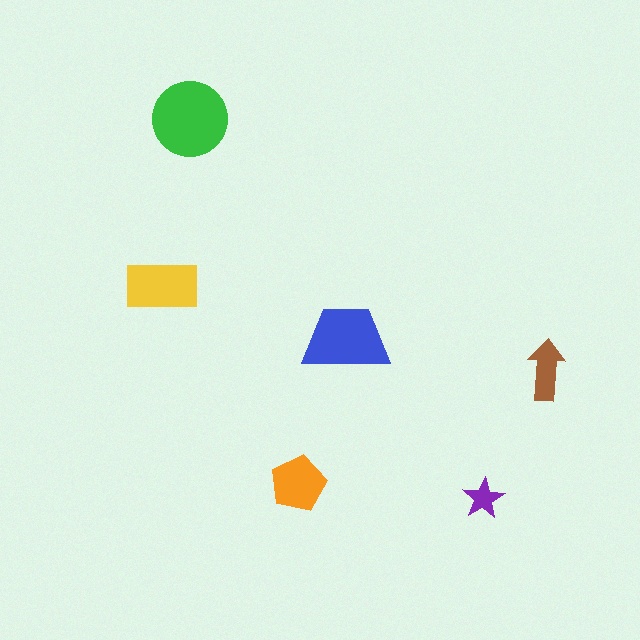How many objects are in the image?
There are 6 objects in the image.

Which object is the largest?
The green circle.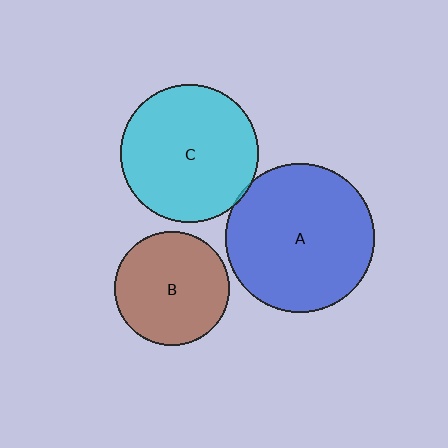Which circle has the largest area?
Circle A (blue).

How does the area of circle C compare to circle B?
Approximately 1.4 times.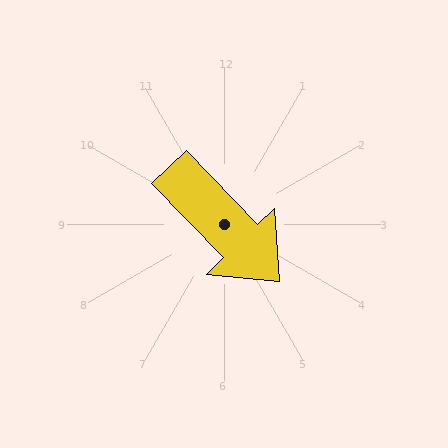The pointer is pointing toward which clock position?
Roughly 5 o'clock.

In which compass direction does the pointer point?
Southeast.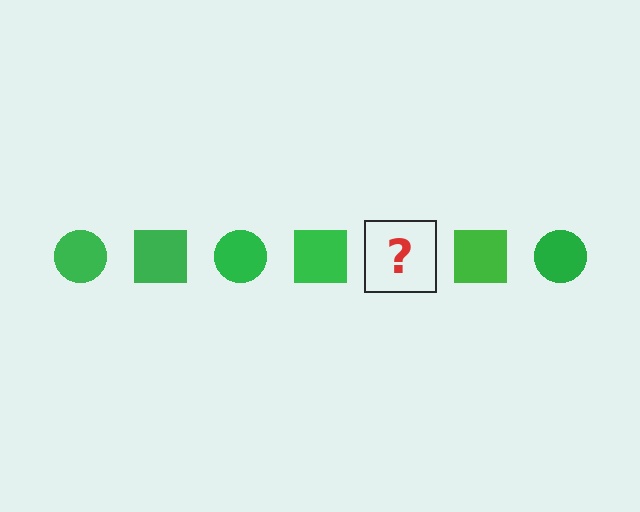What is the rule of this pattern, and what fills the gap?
The rule is that the pattern cycles through circle, square shapes in green. The gap should be filled with a green circle.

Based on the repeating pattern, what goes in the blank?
The blank should be a green circle.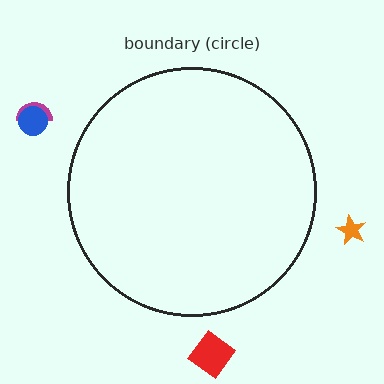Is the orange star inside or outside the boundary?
Outside.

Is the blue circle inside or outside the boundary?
Outside.